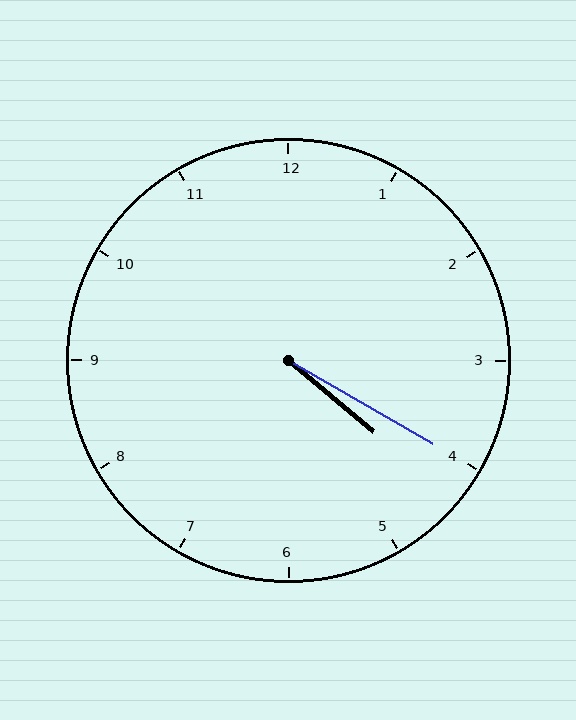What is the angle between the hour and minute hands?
Approximately 10 degrees.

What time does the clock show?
4:20.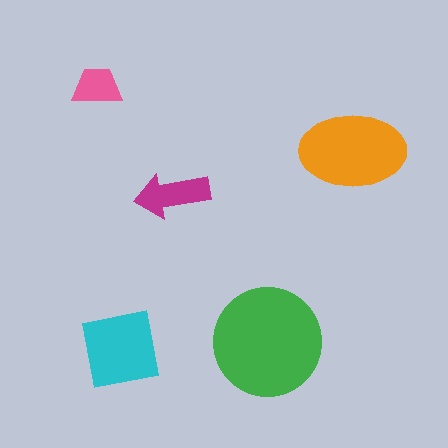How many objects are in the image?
There are 5 objects in the image.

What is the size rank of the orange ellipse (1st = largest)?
2nd.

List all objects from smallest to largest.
The pink trapezoid, the magenta arrow, the cyan square, the orange ellipse, the green circle.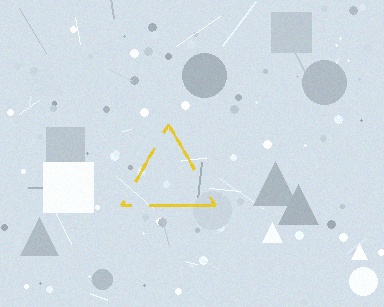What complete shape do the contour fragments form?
The contour fragments form a triangle.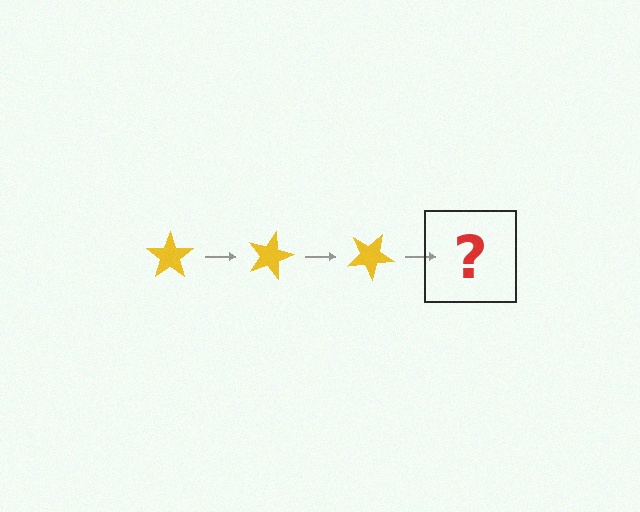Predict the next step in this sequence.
The next step is a yellow star rotated 45 degrees.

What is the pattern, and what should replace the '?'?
The pattern is that the star rotates 15 degrees each step. The '?' should be a yellow star rotated 45 degrees.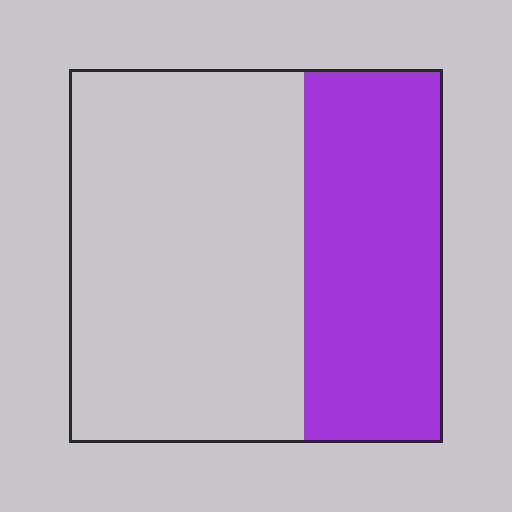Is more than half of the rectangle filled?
No.